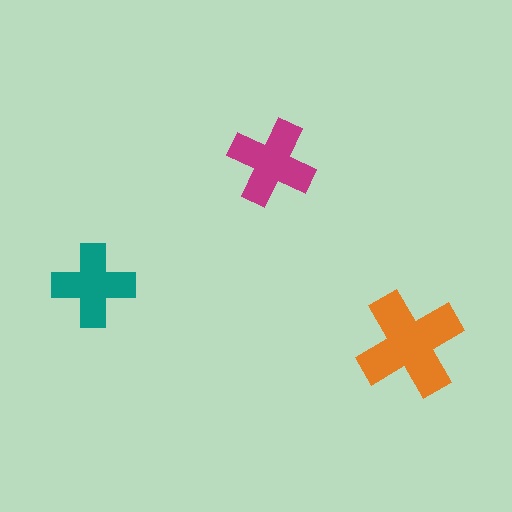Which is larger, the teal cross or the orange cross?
The orange one.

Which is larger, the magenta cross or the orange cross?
The orange one.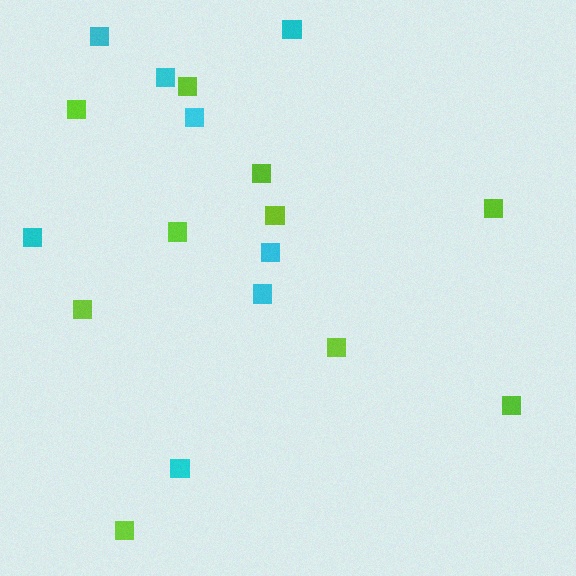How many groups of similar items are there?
There are 2 groups: one group of lime squares (10) and one group of cyan squares (8).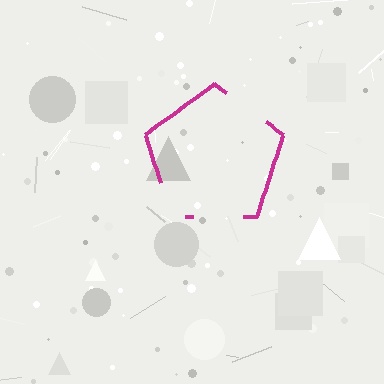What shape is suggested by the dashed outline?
The dashed outline suggests a pentagon.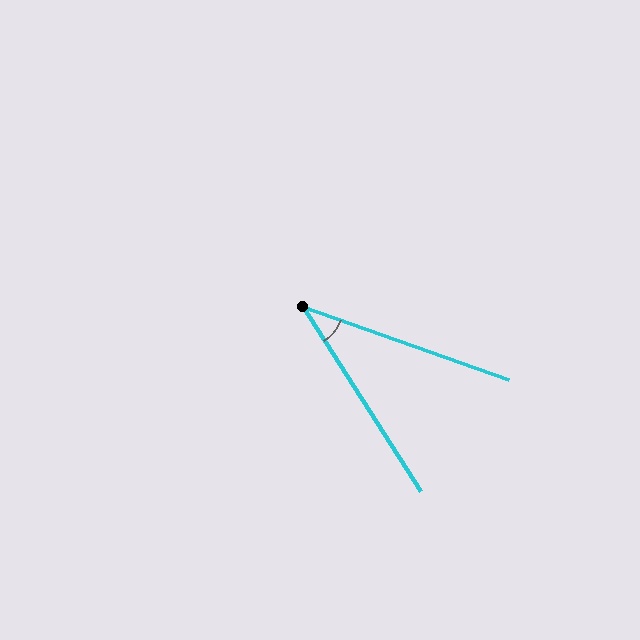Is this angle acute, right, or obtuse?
It is acute.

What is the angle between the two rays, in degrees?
Approximately 38 degrees.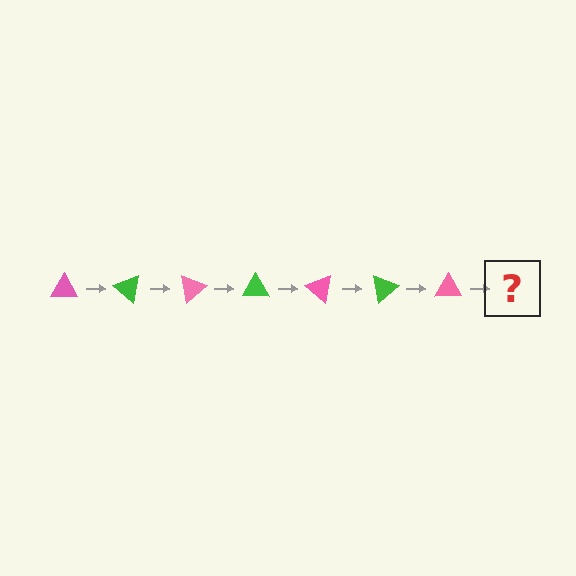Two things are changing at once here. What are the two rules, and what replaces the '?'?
The two rules are that it rotates 40 degrees each step and the color cycles through pink and green. The '?' should be a green triangle, rotated 280 degrees from the start.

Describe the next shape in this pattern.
It should be a green triangle, rotated 280 degrees from the start.